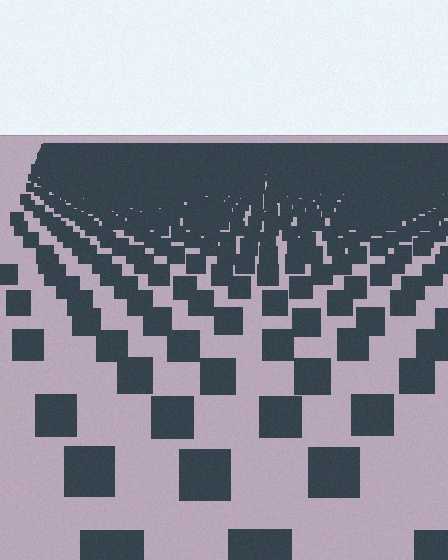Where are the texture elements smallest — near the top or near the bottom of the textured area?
Near the top.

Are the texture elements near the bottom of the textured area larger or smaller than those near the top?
Larger. Near the bottom, elements are closer to the viewer and appear at a bigger on-screen size.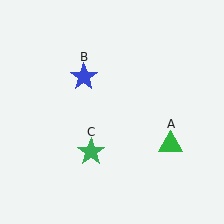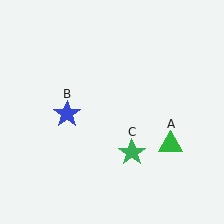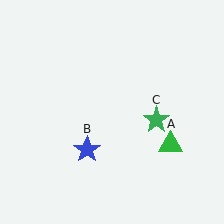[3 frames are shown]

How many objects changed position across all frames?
2 objects changed position: blue star (object B), green star (object C).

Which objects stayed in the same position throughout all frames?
Green triangle (object A) remained stationary.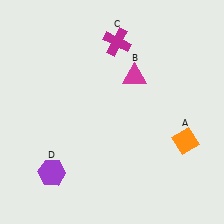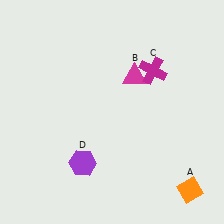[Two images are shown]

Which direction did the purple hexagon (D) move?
The purple hexagon (D) moved right.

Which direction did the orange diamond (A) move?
The orange diamond (A) moved down.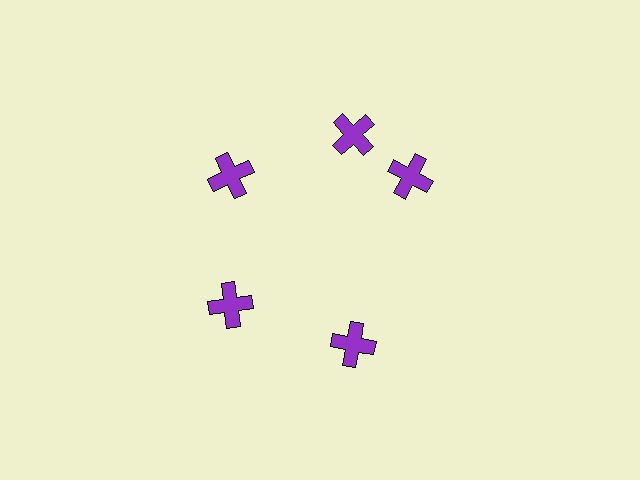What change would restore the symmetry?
The symmetry would be restored by rotating it back into even spacing with its neighbors so that all 5 crosses sit at equal angles and equal distance from the center.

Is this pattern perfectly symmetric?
No. The 5 purple crosses are arranged in a ring, but one element near the 3 o'clock position is rotated out of alignment along the ring, breaking the 5-fold rotational symmetry.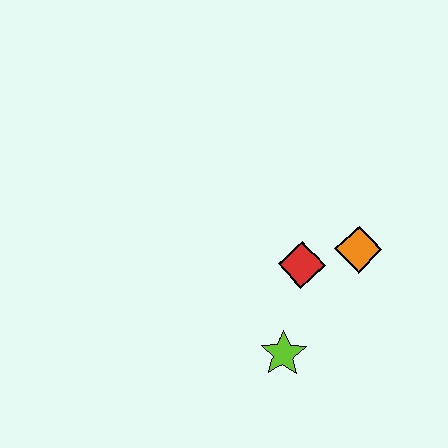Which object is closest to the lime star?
The red diamond is closest to the lime star.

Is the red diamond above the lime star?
Yes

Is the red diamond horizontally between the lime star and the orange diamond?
Yes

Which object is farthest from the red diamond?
The lime star is farthest from the red diamond.